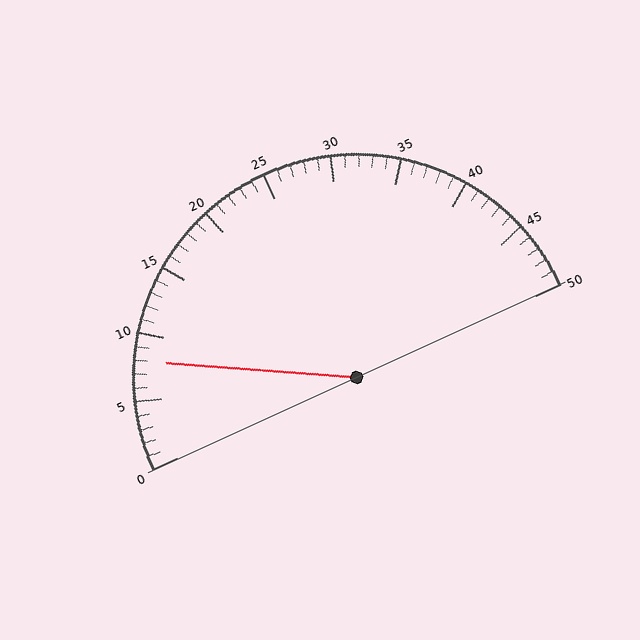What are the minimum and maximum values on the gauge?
The gauge ranges from 0 to 50.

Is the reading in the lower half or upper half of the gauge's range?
The reading is in the lower half of the range (0 to 50).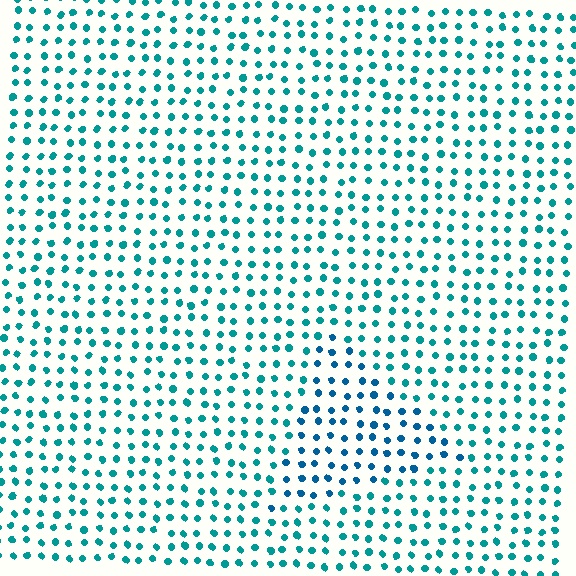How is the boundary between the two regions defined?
The boundary is defined purely by a slight shift in hue (about 25 degrees). Spacing, size, and orientation are identical on both sides.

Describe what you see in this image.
The image is filled with small teal elements in a uniform arrangement. A triangle-shaped region is visible where the elements are tinted to a slightly different hue, forming a subtle color boundary.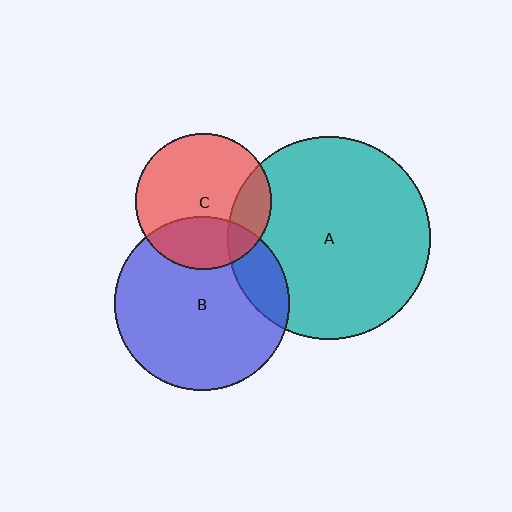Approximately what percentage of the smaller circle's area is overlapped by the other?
Approximately 20%.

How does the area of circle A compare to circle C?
Approximately 2.2 times.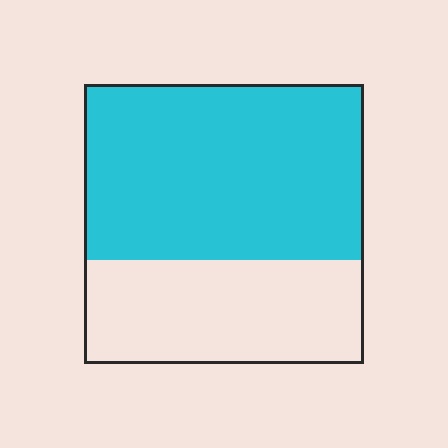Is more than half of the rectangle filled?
Yes.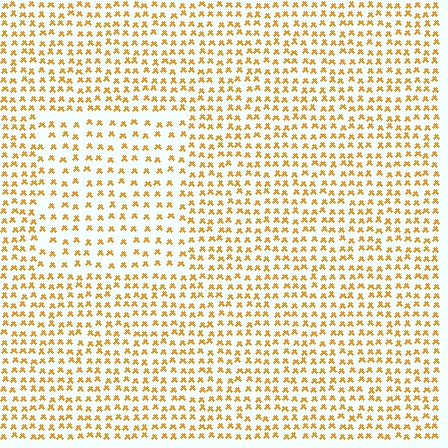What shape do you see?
I see a rectangle.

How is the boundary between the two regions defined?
The boundary is defined by a change in element density (approximately 1.6x ratio). All elements are the same color, size, and shape.